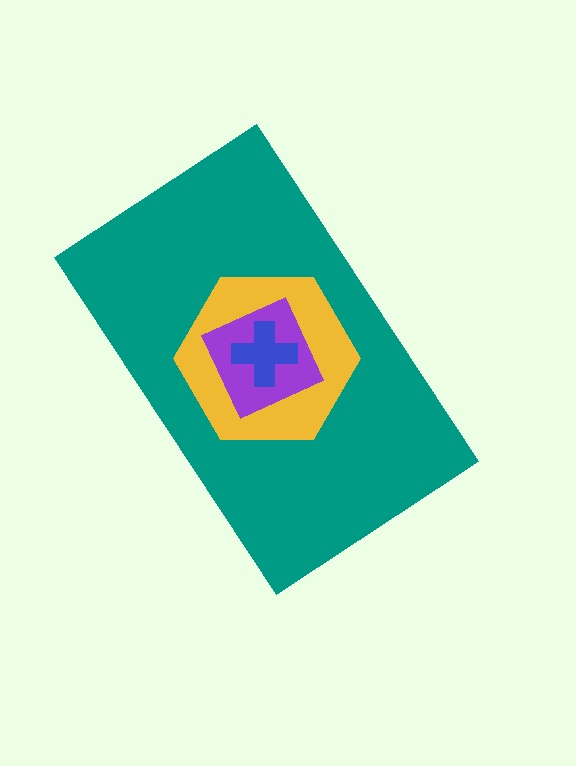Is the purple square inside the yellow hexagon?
Yes.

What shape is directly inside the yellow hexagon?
The purple square.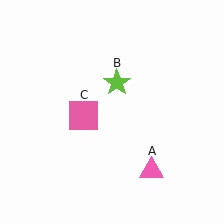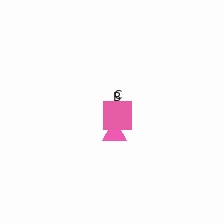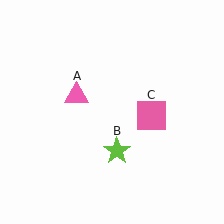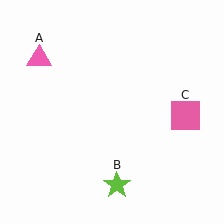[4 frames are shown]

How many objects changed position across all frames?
3 objects changed position: pink triangle (object A), lime star (object B), pink square (object C).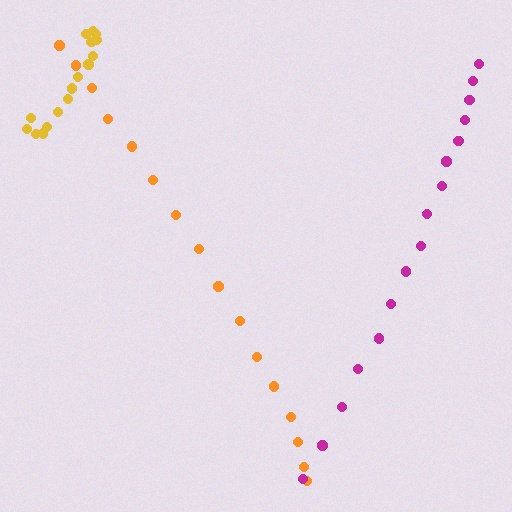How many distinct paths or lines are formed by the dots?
There are 3 distinct paths.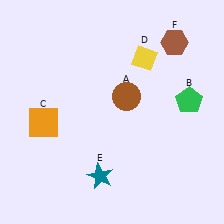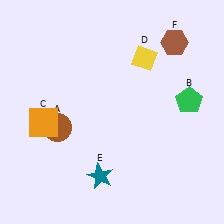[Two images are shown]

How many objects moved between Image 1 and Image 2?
1 object moved between the two images.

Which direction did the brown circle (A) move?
The brown circle (A) moved left.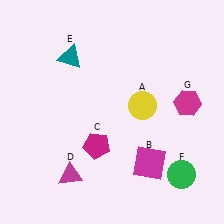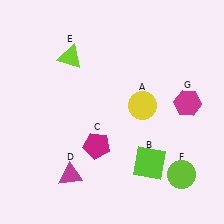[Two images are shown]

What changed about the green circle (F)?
In Image 1, F is green. In Image 2, it changed to lime.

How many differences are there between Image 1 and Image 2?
There are 3 differences between the two images.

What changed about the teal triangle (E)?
In Image 1, E is teal. In Image 2, it changed to lime.